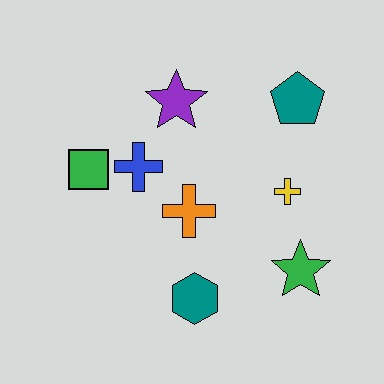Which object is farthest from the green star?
The green square is farthest from the green star.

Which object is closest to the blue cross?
The green square is closest to the blue cross.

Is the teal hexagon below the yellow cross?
Yes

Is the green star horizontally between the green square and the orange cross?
No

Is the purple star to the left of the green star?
Yes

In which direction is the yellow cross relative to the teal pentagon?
The yellow cross is below the teal pentagon.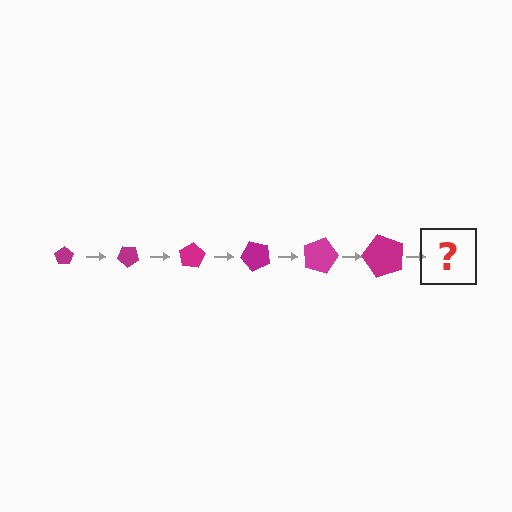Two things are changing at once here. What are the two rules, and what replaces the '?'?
The two rules are that the pentagon grows larger each step and it rotates 40 degrees each step. The '?' should be a pentagon, larger than the previous one and rotated 240 degrees from the start.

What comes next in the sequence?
The next element should be a pentagon, larger than the previous one and rotated 240 degrees from the start.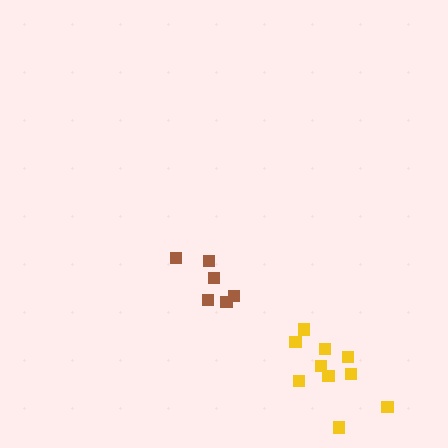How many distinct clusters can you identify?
There are 2 distinct clusters.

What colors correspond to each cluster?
The clusters are colored: brown, yellow.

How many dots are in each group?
Group 1: 6 dots, Group 2: 10 dots (16 total).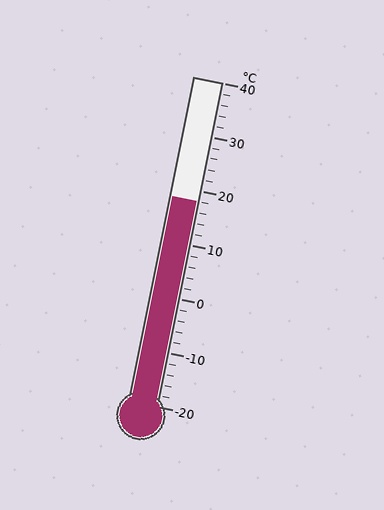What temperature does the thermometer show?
The thermometer shows approximately 18°C.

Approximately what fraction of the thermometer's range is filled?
The thermometer is filled to approximately 65% of its range.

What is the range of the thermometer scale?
The thermometer scale ranges from -20°C to 40°C.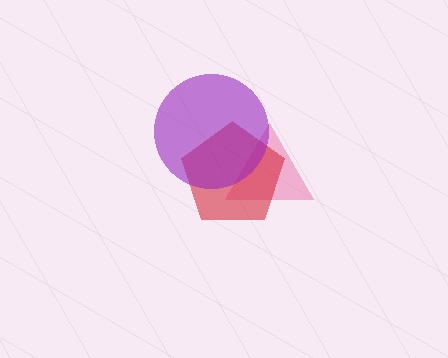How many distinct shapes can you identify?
There are 3 distinct shapes: a pink triangle, a red pentagon, a purple circle.